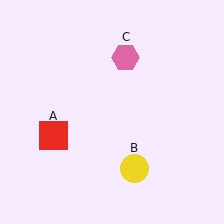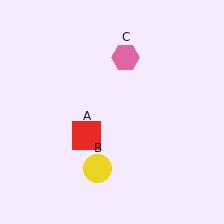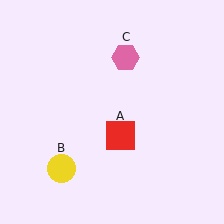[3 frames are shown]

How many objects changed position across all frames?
2 objects changed position: red square (object A), yellow circle (object B).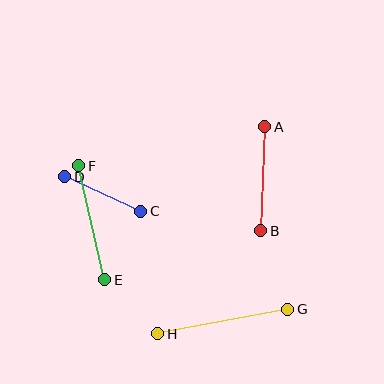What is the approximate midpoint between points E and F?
The midpoint is at approximately (92, 223) pixels.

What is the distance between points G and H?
The distance is approximately 132 pixels.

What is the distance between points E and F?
The distance is approximately 117 pixels.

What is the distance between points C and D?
The distance is approximately 83 pixels.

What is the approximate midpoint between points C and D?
The midpoint is at approximately (103, 194) pixels.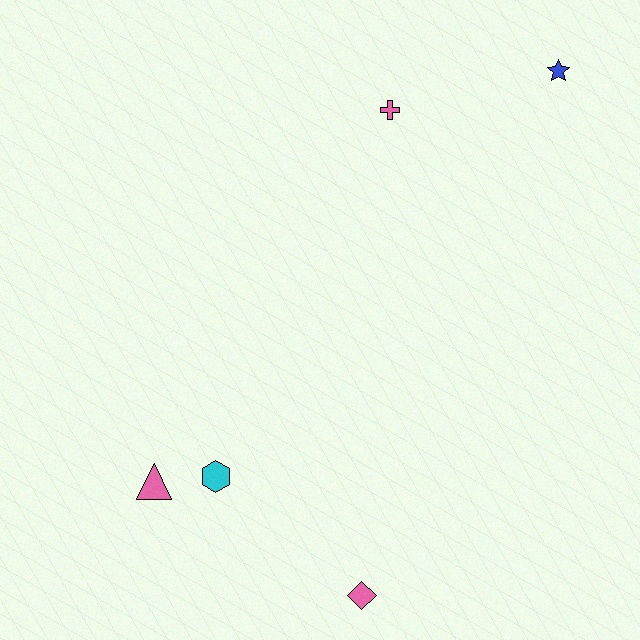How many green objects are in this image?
There are no green objects.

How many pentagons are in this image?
There are no pentagons.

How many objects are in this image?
There are 5 objects.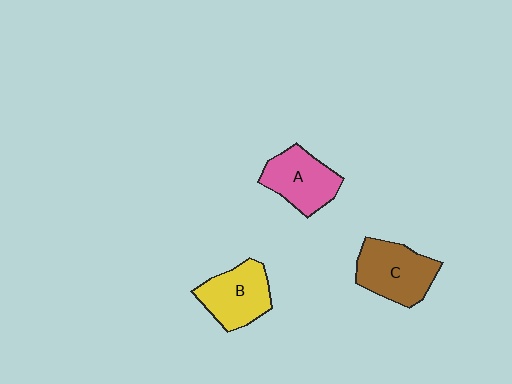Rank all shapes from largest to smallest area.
From largest to smallest: C (brown), B (yellow), A (pink).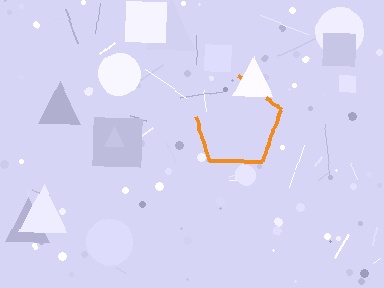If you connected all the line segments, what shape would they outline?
They would outline a pentagon.